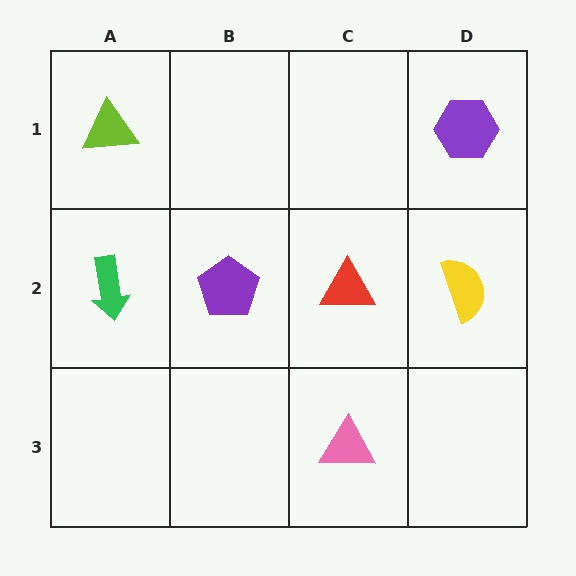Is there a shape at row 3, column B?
No, that cell is empty.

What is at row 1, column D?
A purple hexagon.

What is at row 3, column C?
A pink triangle.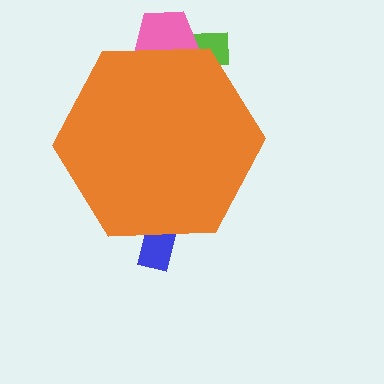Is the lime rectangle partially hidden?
Yes, the lime rectangle is partially hidden behind the orange hexagon.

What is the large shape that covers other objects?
An orange hexagon.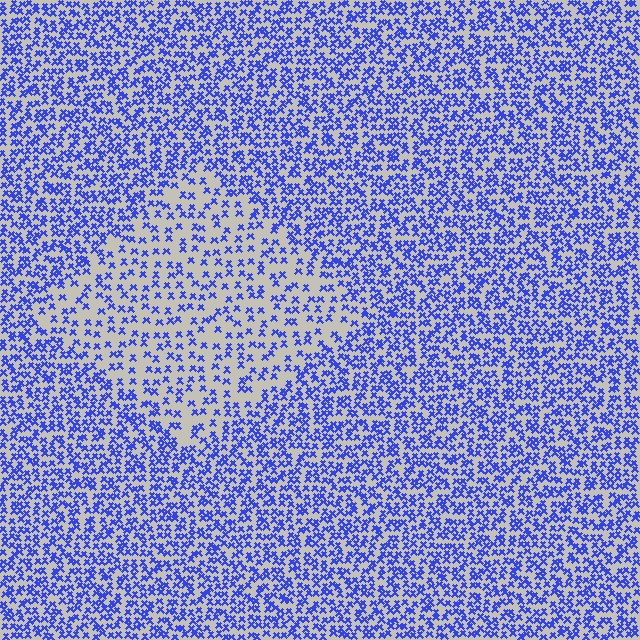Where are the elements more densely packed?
The elements are more densely packed outside the diamond boundary.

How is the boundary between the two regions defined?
The boundary is defined by a change in element density (approximately 2.0x ratio). All elements are the same color, size, and shape.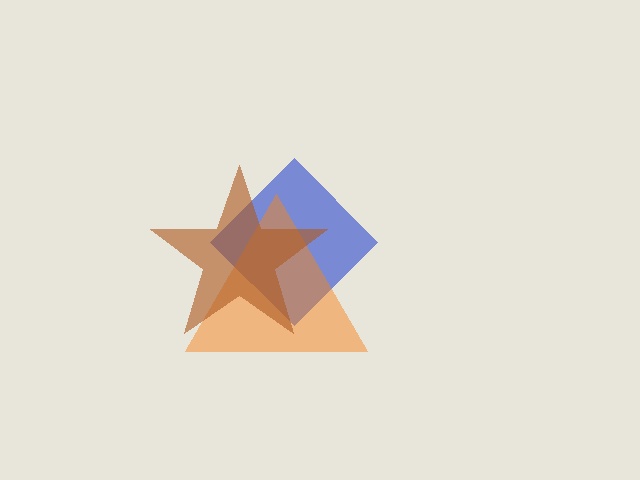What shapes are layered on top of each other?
The layered shapes are: a blue diamond, an orange triangle, a brown star.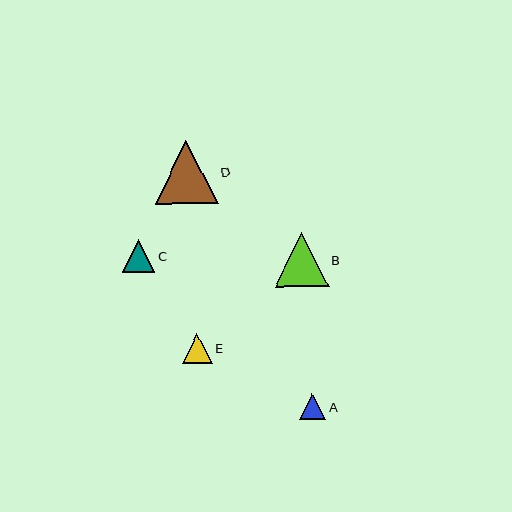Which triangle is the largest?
Triangle D is the largest with a size of approximately 63 pixels.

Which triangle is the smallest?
Triangle A is the smallest with a size of approximately 26 pixels.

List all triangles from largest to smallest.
From largest to smallest: D, B, C, E, A.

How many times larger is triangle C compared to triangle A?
Triangle C is approximately 1.2 times the size of triangle A.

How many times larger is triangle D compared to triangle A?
Triangle D is approximately 2.4 times the size of triangle A.